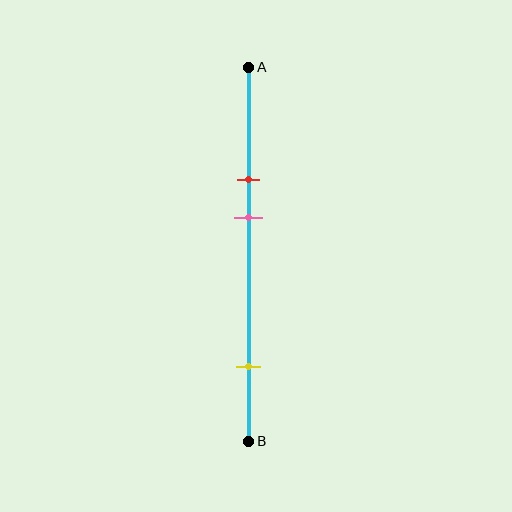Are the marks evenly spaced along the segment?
No, the marks are not evenly spaced.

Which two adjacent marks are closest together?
The red and pink marks are the closest adjacent pair.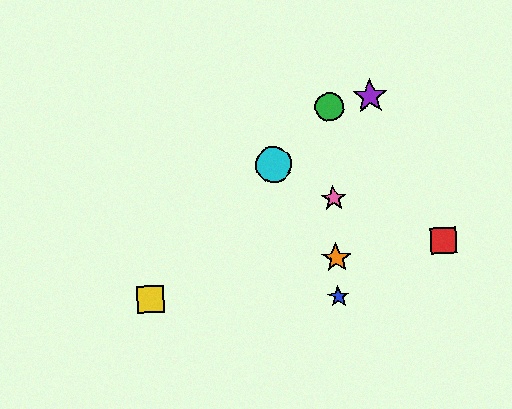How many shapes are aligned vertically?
4 shapes (the blue star, the green circle, the orange star, the pink star) are aligned vertically.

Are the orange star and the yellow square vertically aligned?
No, the orange star is at x≈337 and the yellow square is at x≈150.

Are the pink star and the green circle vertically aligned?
Yes, both are at x≈334.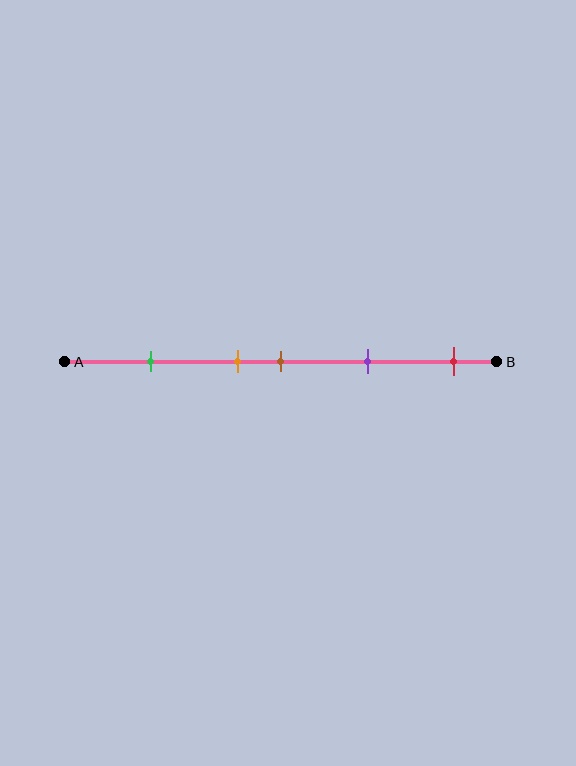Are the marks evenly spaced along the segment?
No, the marks are not evenly spaced.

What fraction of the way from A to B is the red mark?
The red mark is approximately 90% (0.9) of the way from A to B.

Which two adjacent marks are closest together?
The orange and brown marks are the closest adjacent pair.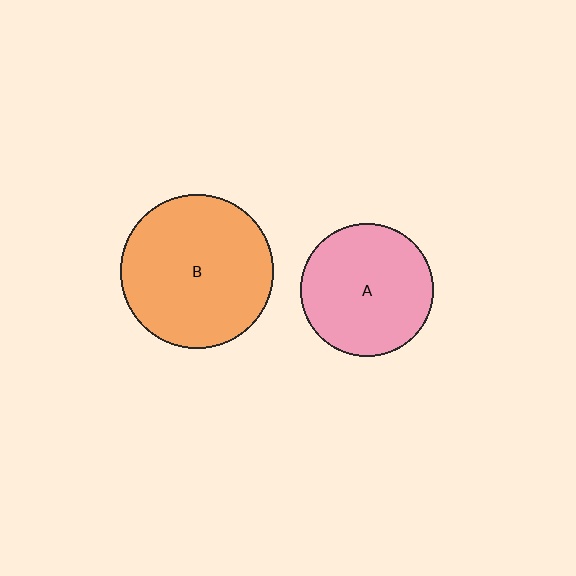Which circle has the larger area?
Circle B (orange).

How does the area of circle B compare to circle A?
Approximately 1.3 times.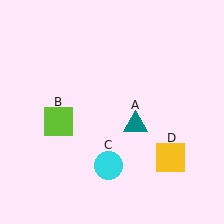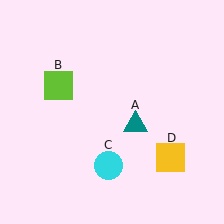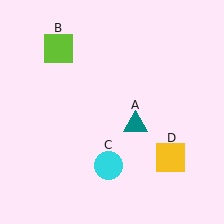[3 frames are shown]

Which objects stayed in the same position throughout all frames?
Teal triangle (object A) and cyan circle (object C) and yellow square (object D) remained stationary.